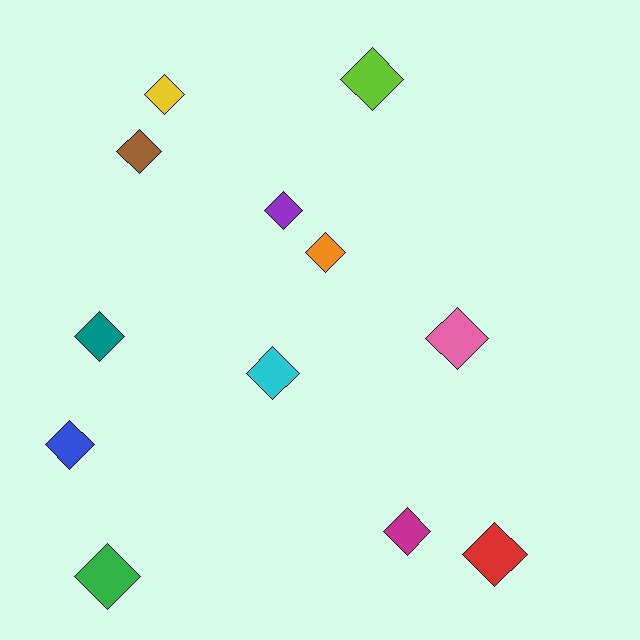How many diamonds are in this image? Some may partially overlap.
There are 12 diamonds.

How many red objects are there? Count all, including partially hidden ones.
There is 1 red object.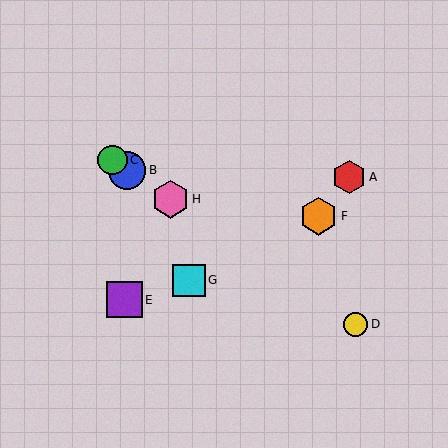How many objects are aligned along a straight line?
4 objects (B, C, D, H) are aligned along a straight line.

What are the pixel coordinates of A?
Object A is at (349, 177).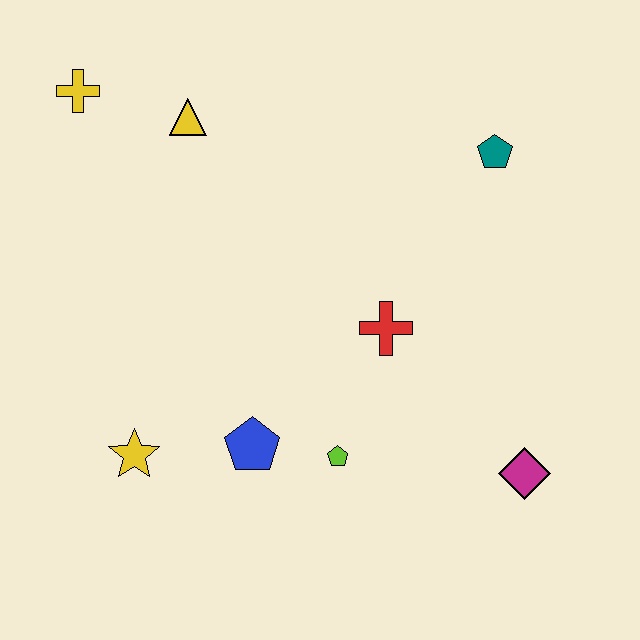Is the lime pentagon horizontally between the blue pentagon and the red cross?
Yes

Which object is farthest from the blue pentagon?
The yellow cross is farthest from the blue pentagon.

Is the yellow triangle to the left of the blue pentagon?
Yes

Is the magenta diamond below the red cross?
Yes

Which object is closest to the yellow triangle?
The yellow cross is closest to the yellow triangle.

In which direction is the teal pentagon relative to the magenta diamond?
The teal pentagon is above the magenta diamond.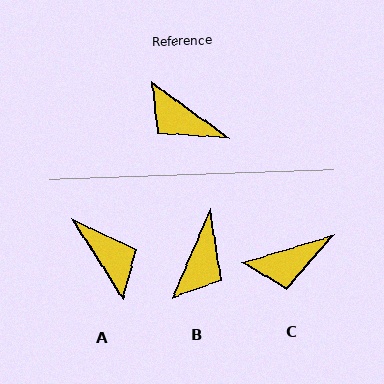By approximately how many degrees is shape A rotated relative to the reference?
Approximately 159 degrees counter-clockwise.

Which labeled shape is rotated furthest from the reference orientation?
A, about 159 degrees away.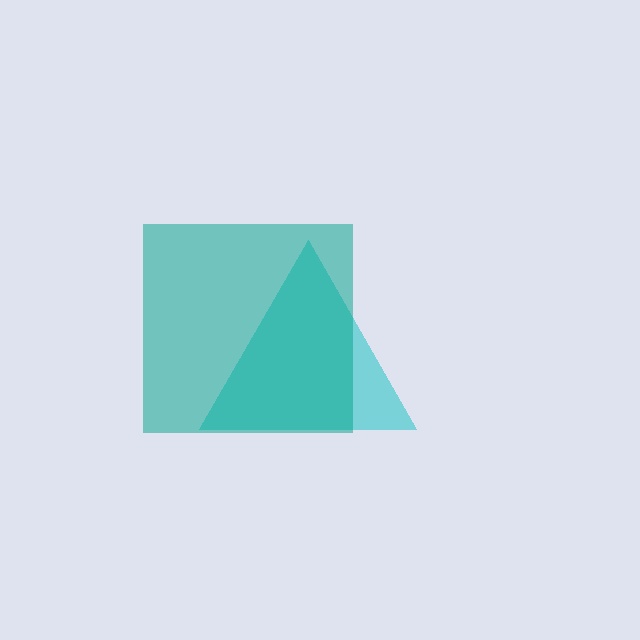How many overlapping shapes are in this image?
There are 2 overlapping shapes in the image.